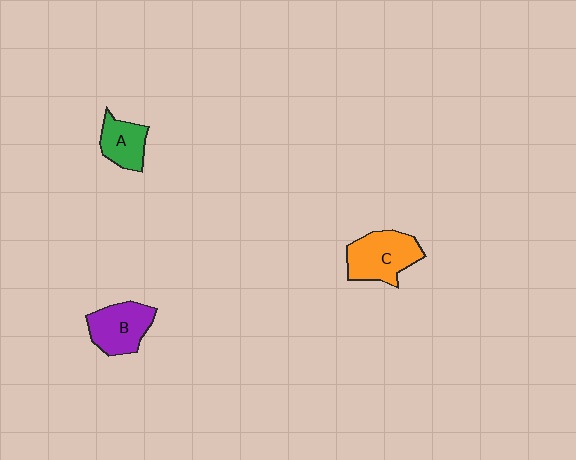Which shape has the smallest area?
Shape A (green).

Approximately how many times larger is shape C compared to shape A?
Approximately 1.6 times.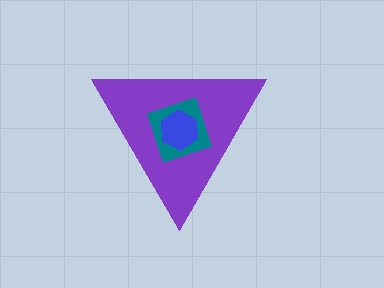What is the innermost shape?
The blue hexagon.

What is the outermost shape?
The purple triangle.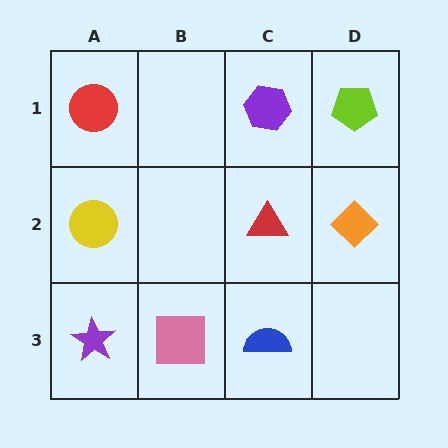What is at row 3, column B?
A pink square.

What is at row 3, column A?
A purple star.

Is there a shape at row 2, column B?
No, that cell is empty.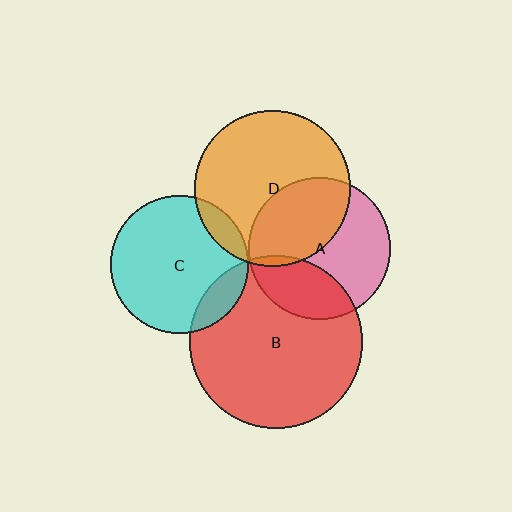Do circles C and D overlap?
Yes.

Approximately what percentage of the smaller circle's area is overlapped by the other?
Approximately 10%.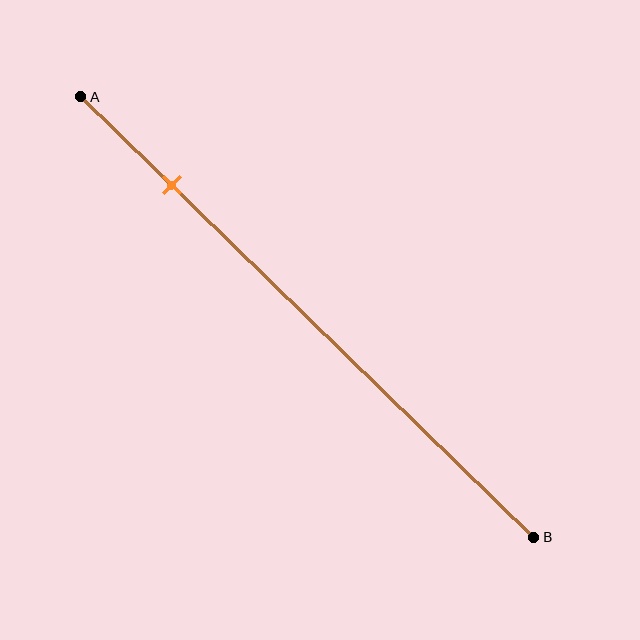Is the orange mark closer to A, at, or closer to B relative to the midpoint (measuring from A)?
The orange mark is closer to point A than the midpoint of segment AB.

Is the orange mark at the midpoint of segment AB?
No, the mark is at about 20% from A, not at the 50% midpoint.